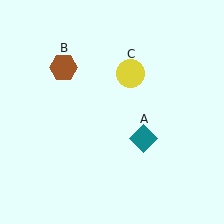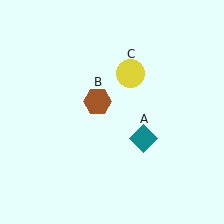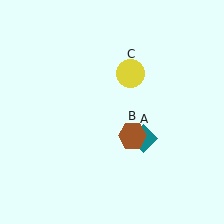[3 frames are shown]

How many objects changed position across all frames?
1 object changed position: brown hexagon (object B).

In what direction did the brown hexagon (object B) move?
The brown hexagon (object B) moved down and to the right.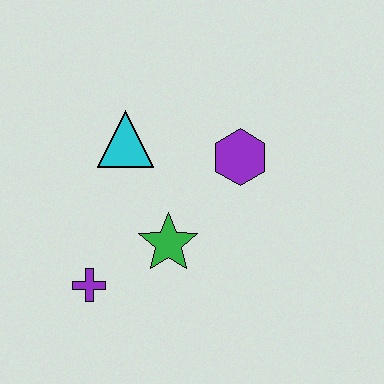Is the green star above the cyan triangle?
No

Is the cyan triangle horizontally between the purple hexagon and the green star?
No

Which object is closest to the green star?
The purple cross is closest to the green star.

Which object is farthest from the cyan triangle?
The purple cross is farthest from the cyan triangle.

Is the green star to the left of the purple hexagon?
Yes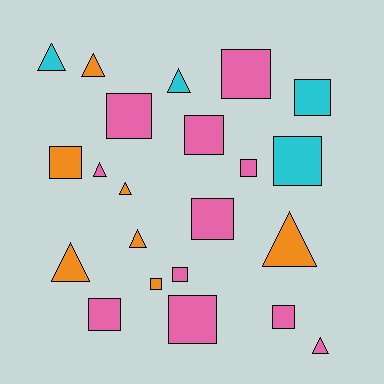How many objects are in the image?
There are 22 objects.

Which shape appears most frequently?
Square, with 13 objects.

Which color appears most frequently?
Pink, with 11 objects.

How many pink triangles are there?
There are 2 pink triangles.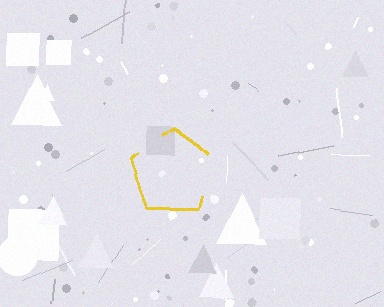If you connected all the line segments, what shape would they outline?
They would outline a pentagon.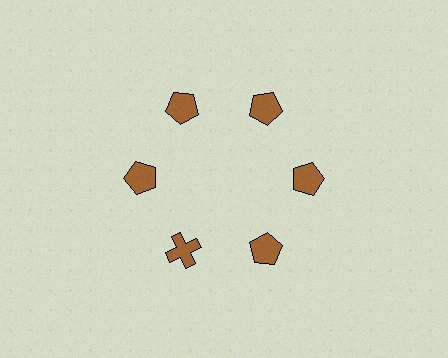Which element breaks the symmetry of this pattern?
The brown cross at roughly the 7 o'clock position breaks the symmetry. All other shapes are brown pentagons.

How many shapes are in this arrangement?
There are 6 shapes arranged in a ring pattern.